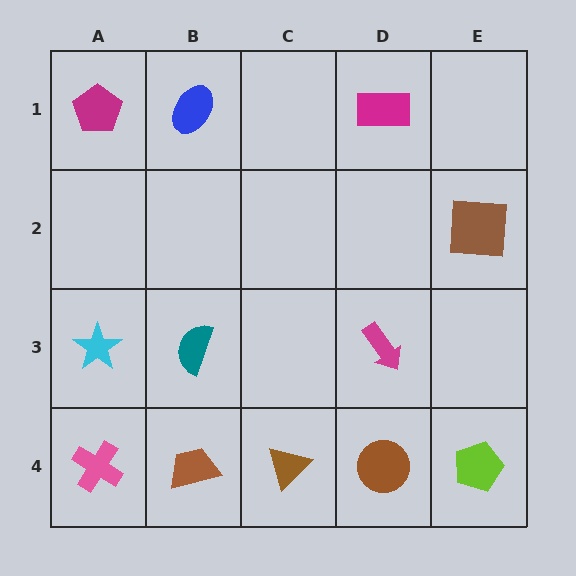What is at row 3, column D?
A magenta arrow.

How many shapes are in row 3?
3 shapes.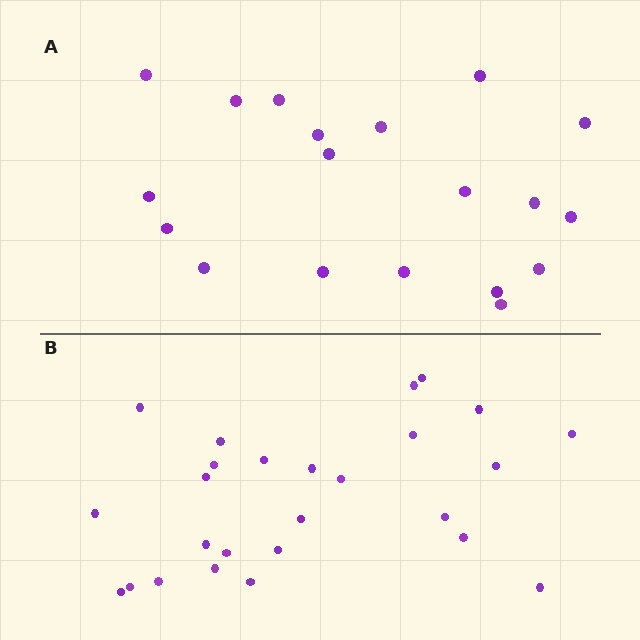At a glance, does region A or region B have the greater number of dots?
Region B (the bottom region) has more dots.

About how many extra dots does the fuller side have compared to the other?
Region B has roughly 8 or so more dots than region A.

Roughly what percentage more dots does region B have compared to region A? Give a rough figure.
About 35% more.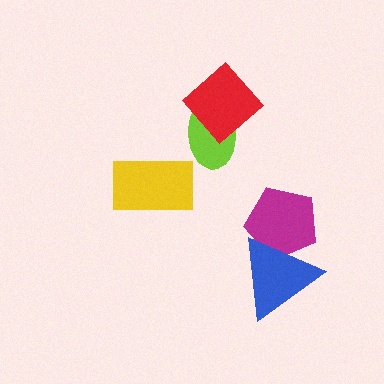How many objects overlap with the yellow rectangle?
0 objects overlap with the yellow rectangle.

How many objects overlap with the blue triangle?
1 object overlaps with the blue triangle.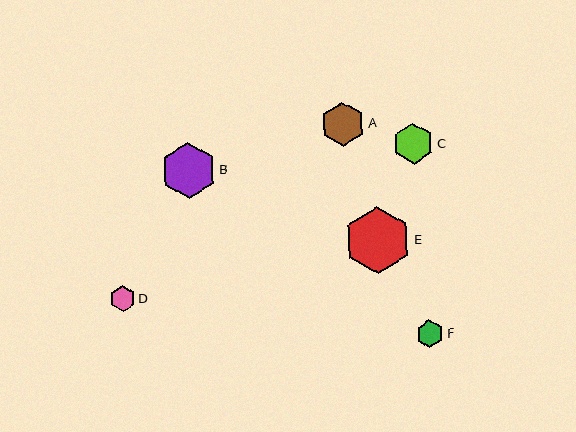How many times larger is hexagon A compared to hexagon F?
Hexagon A is approximately 1.6 times the size of hexagon F.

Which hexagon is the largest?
Hexagon E is the largest with a size of approximately 67 pixels.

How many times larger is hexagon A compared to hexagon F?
Hexagon A is approximately 1.6 times the size of hexagon F.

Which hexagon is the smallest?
Hexagon D is the smallest with a size of approximately 26 pixels.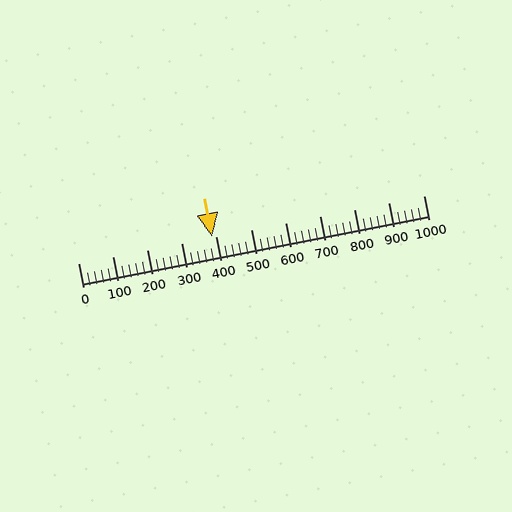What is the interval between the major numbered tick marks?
The major tick marks are spaced 100 units apart.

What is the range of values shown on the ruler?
The ruler shows values from 0 to 1000.